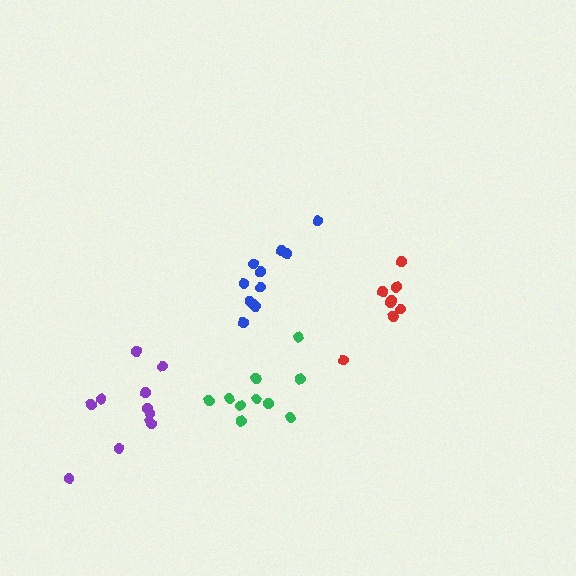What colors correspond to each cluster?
The clusters are colored: purple, green, red, blue.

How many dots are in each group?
Group 1: 11 dots, Group 2: 10 dots, Group 3: 8 dots, Group 4: 11 dots (40 total).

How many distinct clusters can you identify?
There are 4 distinct clusters.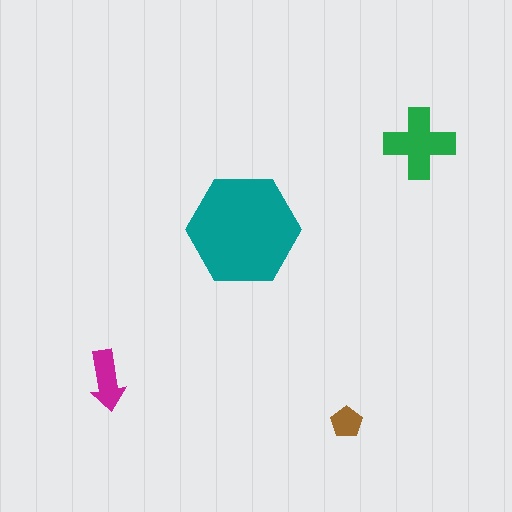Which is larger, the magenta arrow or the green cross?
The green cross.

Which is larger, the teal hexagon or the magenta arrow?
The teal hexagon.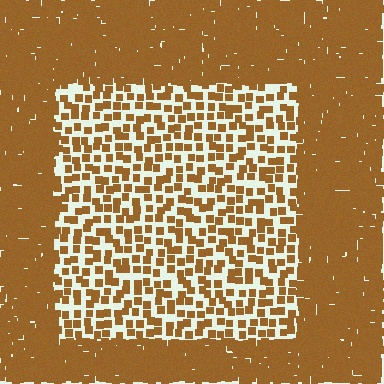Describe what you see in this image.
The image contains small brown elements arranged at two different densities. A rectangle-shaped region is visible where the elements are less densely packed than the surrounding area.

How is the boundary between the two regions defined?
The boundary is defined by a change in element density (approximately 2.9x ratio). All elements are the same color, size, and shape.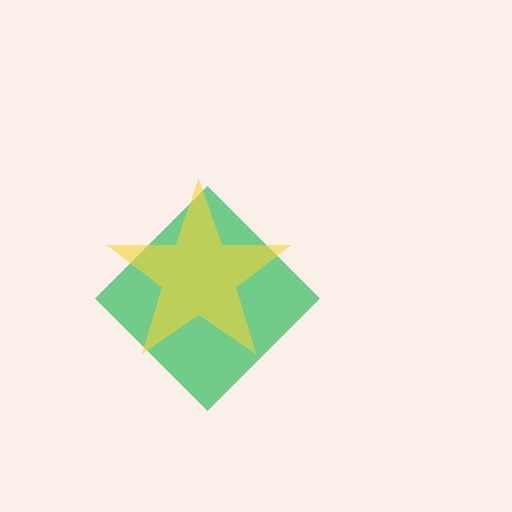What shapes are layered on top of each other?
The layered shapes are: a green diamond, a yellow star.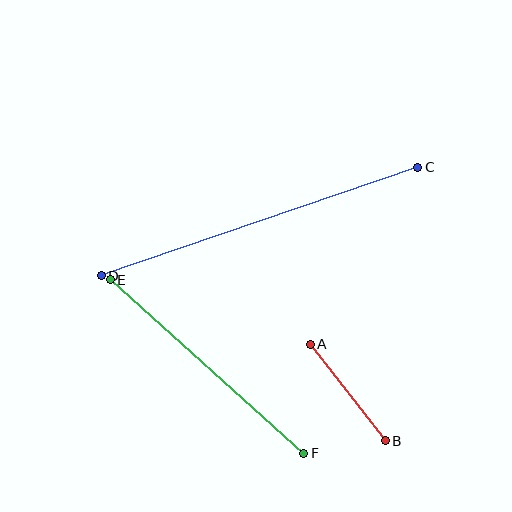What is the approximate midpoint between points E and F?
The midpoint is at approximately (207, 367) pixels.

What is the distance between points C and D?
The distance is approximately 335 pixels.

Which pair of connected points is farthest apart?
Points C and D are farthest apart.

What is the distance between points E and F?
The distance is approximately 260 pixels.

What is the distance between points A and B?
The distance is approximately 122 pixels.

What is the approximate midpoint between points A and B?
The midpoint is at approximately (348, 393) pixels.